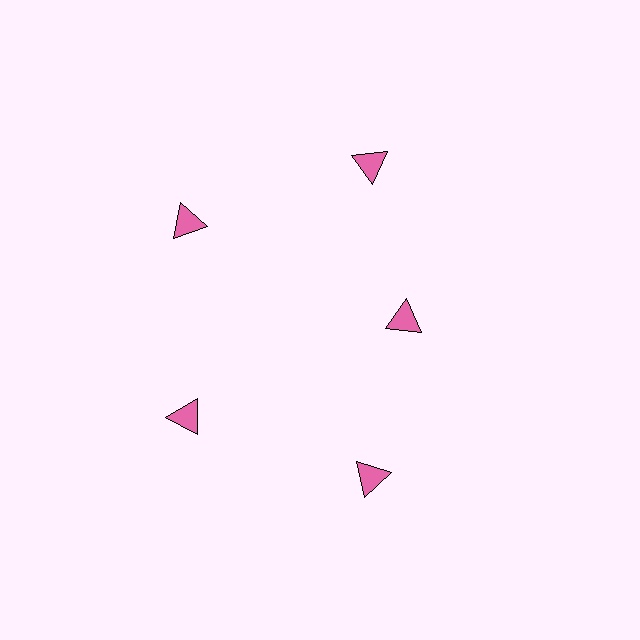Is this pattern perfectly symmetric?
No. The 5 pink triangles are arranged in a ring, but one element near the 3 o'clock position is pulled inward toward the center, breaking the 5-fold rotational symmetry.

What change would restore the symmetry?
The symmetry would be restored by moving it outward, back onto the ring so that all 5 triangles sit at equal angles and equal distance from the center.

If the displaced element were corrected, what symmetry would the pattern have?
It would have 5-fold rotational symmetry — the pattern would map onto itself every 72 degrees.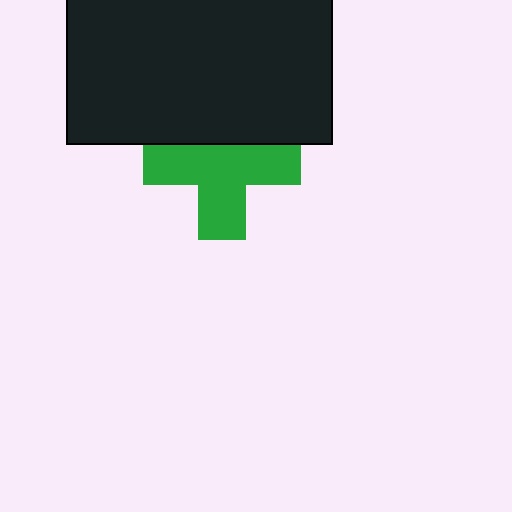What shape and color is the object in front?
The object in front is a black rectangle.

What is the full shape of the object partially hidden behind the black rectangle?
The partially hidden object is a green cross.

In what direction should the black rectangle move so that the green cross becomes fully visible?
The black rectangle should move up. That is the shortest direction to clear the overlap and leave the green cross fully visible.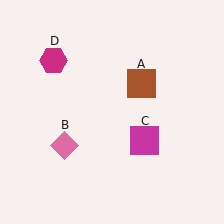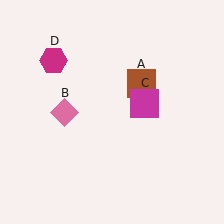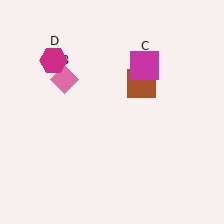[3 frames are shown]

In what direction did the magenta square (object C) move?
The magenta square (object C) moved up.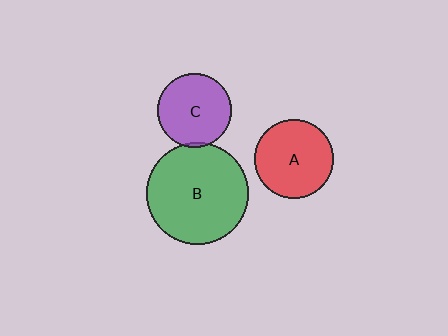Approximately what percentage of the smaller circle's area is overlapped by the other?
Approximately 5%.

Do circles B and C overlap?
Yes.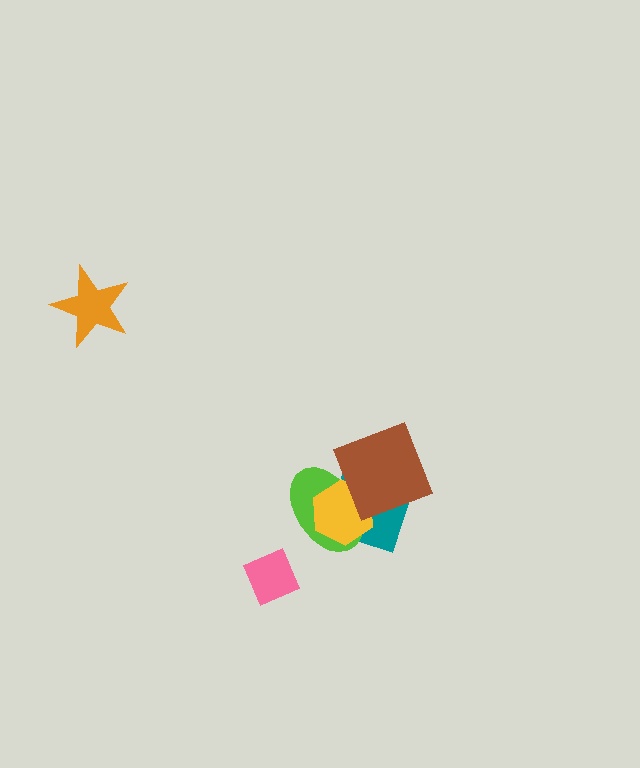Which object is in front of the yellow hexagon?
The brown square is in front of the yellow hexagon.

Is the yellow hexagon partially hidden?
Yes, it is partially covered by another shape.